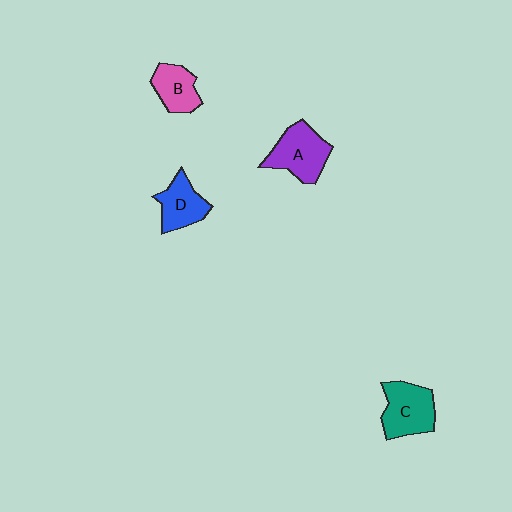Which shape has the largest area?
Shape A (purple).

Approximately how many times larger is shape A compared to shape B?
Approximately 1.4 times.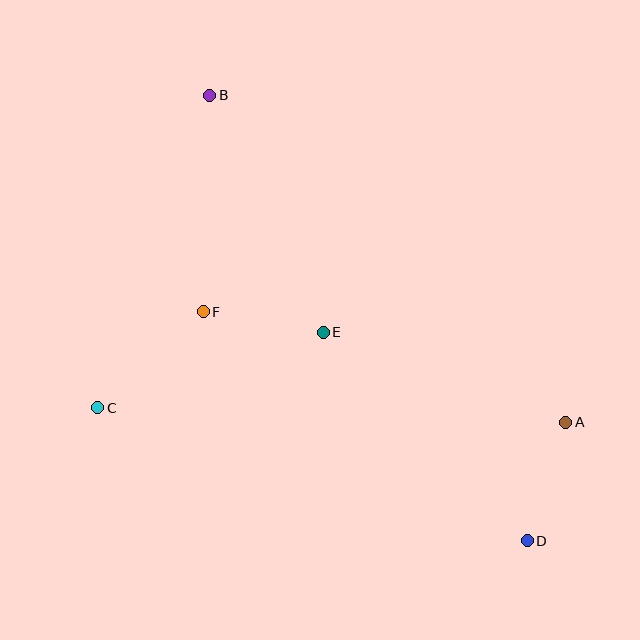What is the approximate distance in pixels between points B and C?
The distance between B and C is approximately 332 pixels.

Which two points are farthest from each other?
Points B and D are farthest from each other.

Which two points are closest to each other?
Points E and F are closest to each other.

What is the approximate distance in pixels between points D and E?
The distance between D and E is approximately 291 pixels.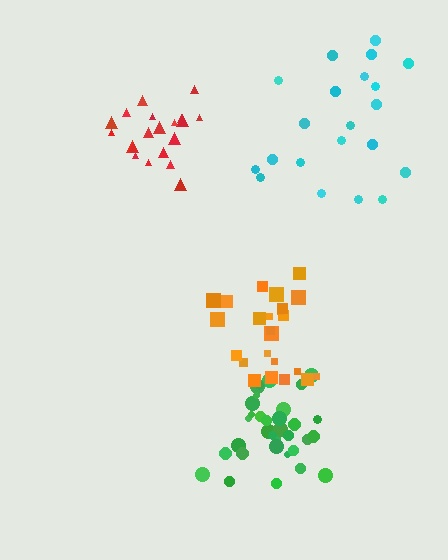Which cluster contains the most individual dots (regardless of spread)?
Green (35).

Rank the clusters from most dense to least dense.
green, red, orange, cyan.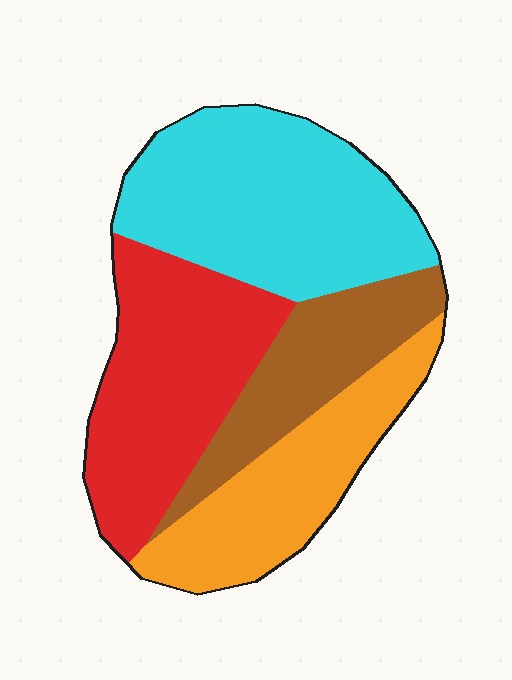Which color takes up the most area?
Cyan, at roughly 35%.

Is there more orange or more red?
Red.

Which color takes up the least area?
Brown, at roughly 15%.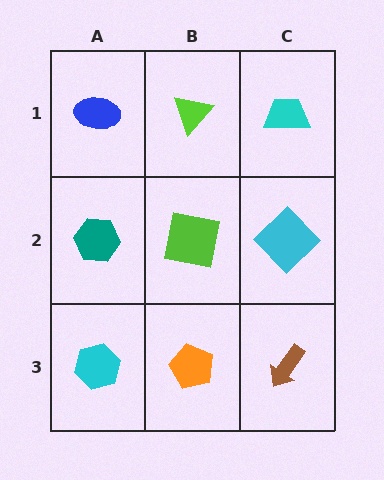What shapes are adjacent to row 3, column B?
A lime square (row 2, column B), a cyan hexagon (row 3, column A), a brown arrow (row 3, column C).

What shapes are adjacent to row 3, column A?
A teal hexagon (row 2, column A), an orange pentagon (row 3, column B).